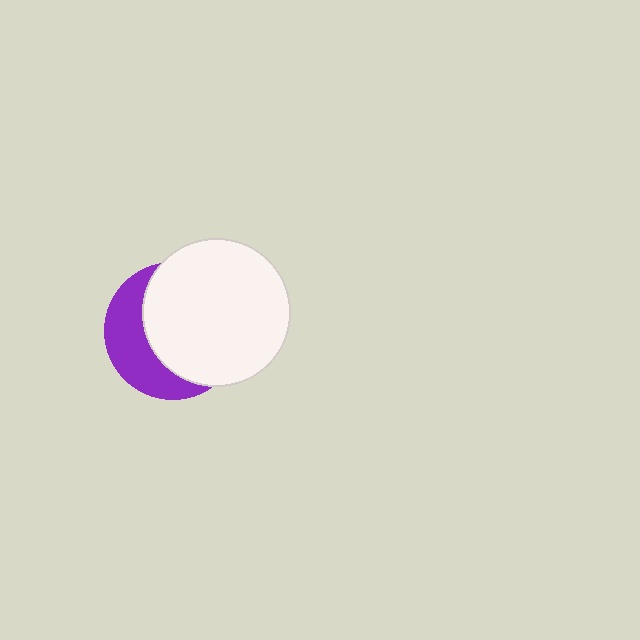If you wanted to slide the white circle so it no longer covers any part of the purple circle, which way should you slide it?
Slide it right — that is the most direct way to separate the two shapes.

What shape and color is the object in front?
The object in front is a white circle.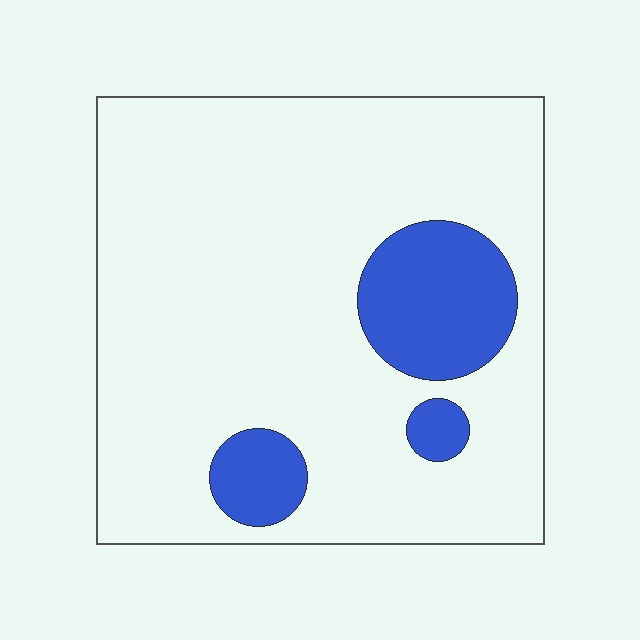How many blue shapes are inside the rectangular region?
3.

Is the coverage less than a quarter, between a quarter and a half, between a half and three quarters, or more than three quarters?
Less than a quarter.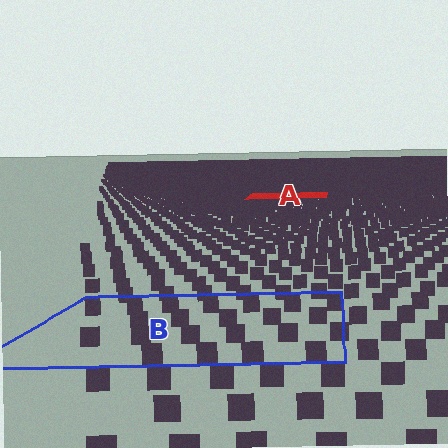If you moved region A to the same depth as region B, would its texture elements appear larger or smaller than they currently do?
They would appear larger. At a closer depth, the same texture elements are projected at a bigger on-screen size.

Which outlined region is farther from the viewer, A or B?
Region A is farther from the viewer — the texture elements inside it appear smaller and more densely packed.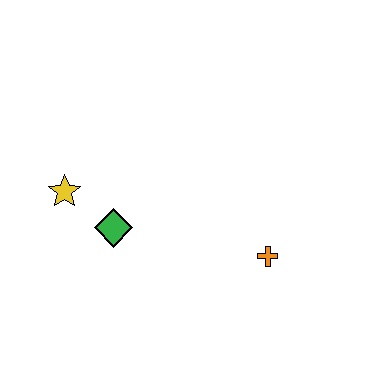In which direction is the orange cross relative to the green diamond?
The orange cross is to the right of the green diamond.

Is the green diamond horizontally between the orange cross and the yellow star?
Yes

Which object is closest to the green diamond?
The yellow star is closest to the green diamond.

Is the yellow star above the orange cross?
Yes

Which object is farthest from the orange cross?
The yellow star is farthest from the orange cross.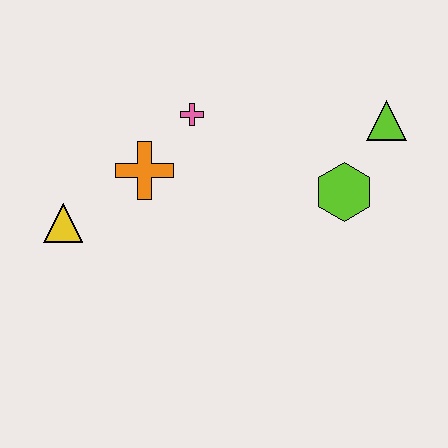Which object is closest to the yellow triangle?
The orange cross is closest to the yellow triangle.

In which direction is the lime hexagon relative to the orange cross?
The lime hexagon is to the right of the orange cross.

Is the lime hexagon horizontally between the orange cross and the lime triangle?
Yes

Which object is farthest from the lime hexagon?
The yellow triangle is farthest from the lime hexagon.